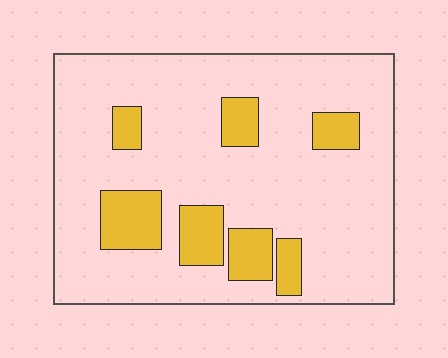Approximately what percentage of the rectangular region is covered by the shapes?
Approximately 20%.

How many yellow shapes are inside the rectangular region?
7.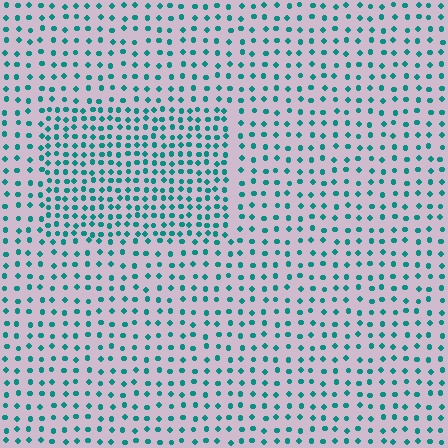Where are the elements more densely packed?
The elements are more densely packed inside the rectangle boundary.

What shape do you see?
I see a rectangle.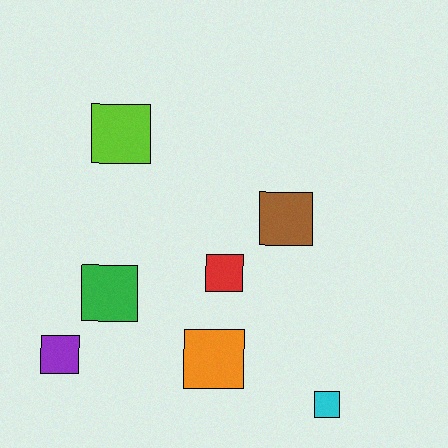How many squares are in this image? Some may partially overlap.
There are 7 squares.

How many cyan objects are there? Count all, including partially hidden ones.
There is 1 cyan object.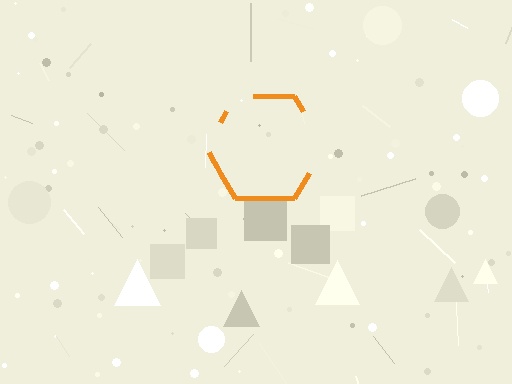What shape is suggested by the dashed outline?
The dashed outline suggests a hexagon.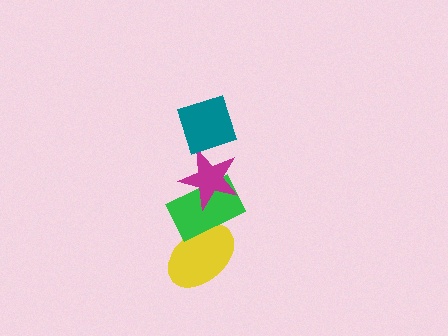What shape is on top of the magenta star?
The teal diamond is on top of the magenta star.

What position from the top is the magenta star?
The magenta star is 2nd from the top.